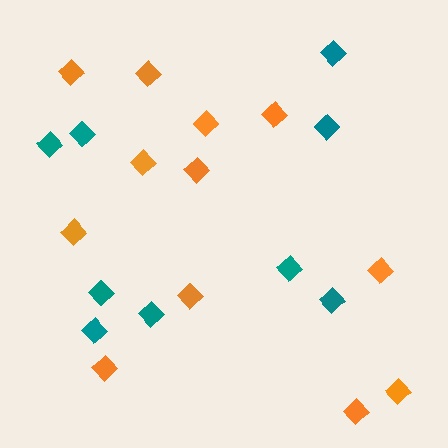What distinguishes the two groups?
There are 2 groups: one group of orange diamonds (12) and one group of teal diamonds (9).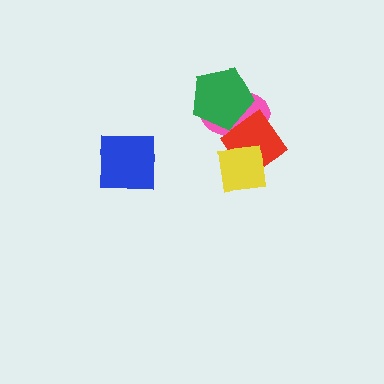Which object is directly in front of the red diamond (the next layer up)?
The yellow square is directly in front of the red diamond.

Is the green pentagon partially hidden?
No, no other shape covers it.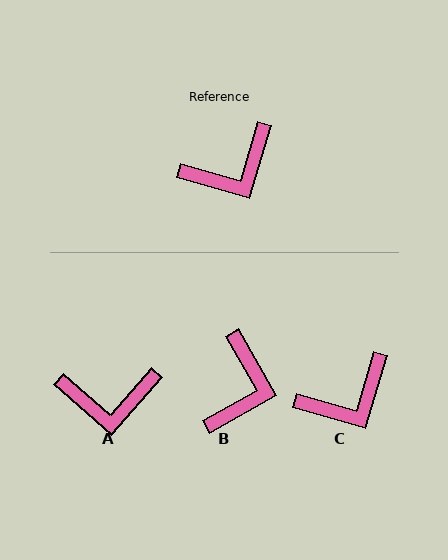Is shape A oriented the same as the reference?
No, it is off by about 25 degrees.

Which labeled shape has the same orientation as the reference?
C.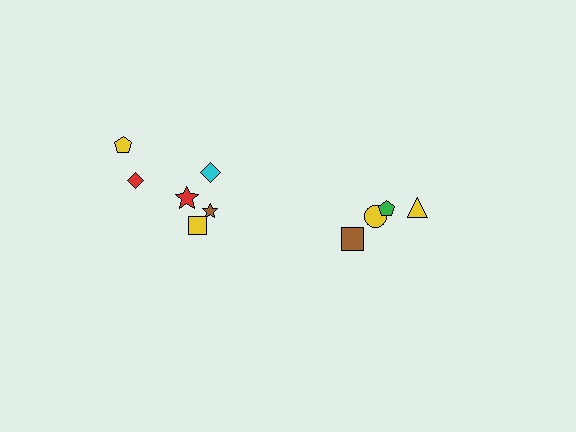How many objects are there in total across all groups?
There are 10 objects.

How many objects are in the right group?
There are 4 objects.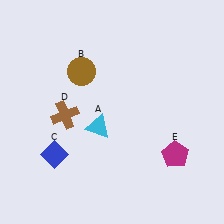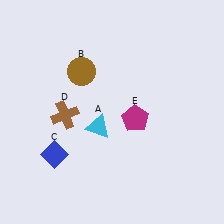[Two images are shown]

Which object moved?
The magenta pentagon (E) moved left.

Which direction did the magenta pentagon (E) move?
The magenta pentagon (E) moved left.